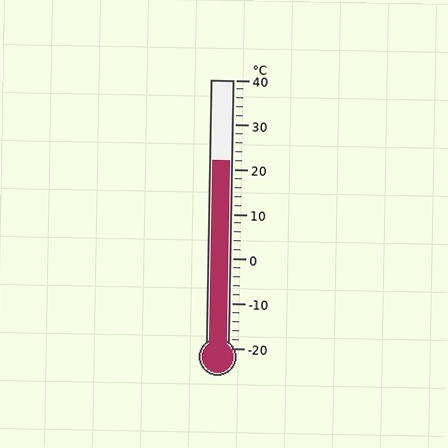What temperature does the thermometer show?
The thermometer shows approximately 22°C.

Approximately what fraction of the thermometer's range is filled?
The thermometer is filled to approximately 70% of its range.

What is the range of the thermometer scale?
The thermometer scale ranges from -20°C to 40°C.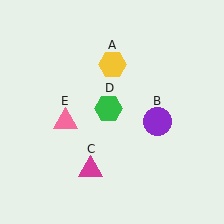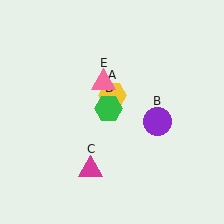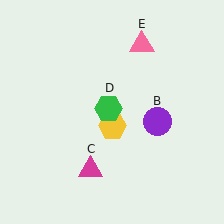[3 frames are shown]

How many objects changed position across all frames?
2 objects changed position: yellow hexagon (object A), pink triangle (object E).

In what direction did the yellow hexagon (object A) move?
The yellow hexagon (object A) moved down.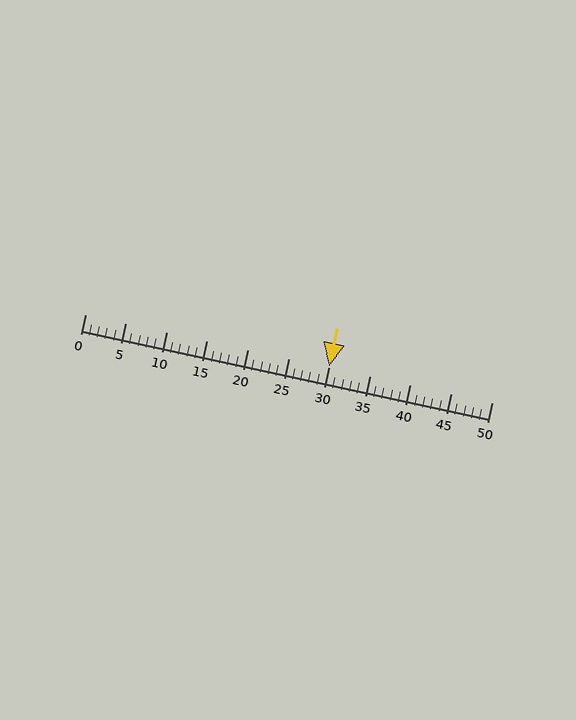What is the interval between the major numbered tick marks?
The major tick marks are spaced 5 units apart.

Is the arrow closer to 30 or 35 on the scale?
The arrow is closer to 30.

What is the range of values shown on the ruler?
The ruler shows values from 0 to 50.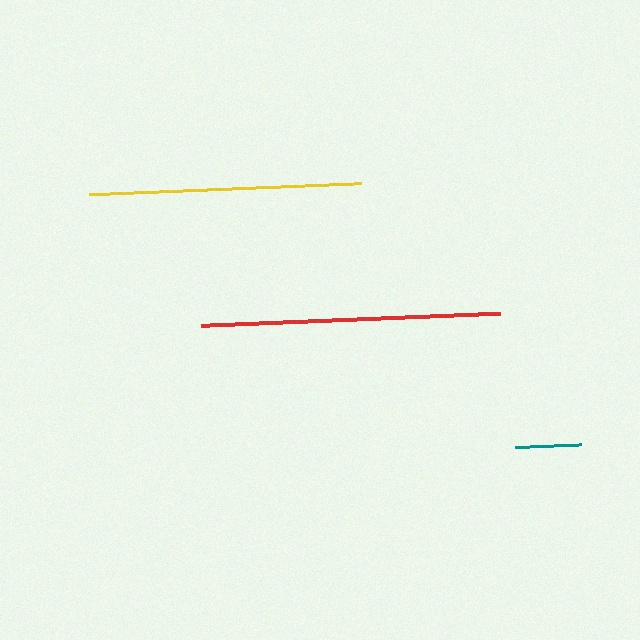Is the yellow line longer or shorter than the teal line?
The yellow line is longer than the teal line.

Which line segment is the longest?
The red line is the longest at approximately 299 pixels.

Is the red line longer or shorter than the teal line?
The red line is longer than the teal line.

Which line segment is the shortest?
The teal line is the shortest at approximately 67 pixels.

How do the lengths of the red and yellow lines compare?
The red and yellow lines are approximately the same length.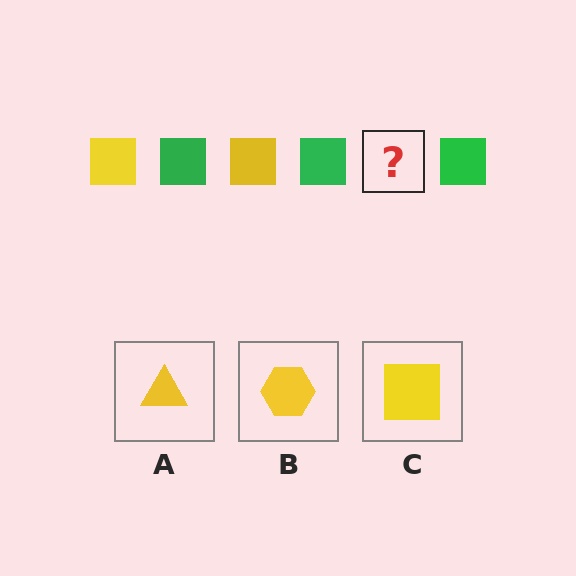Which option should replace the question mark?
Option C.